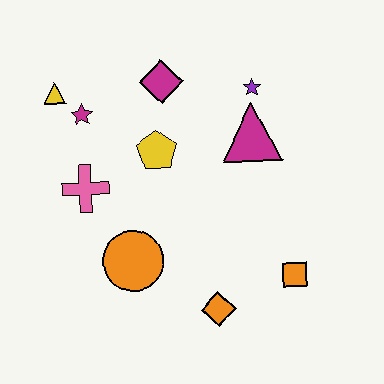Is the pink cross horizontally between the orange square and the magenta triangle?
No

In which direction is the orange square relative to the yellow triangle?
The orange square is to the right of the yellow triangle.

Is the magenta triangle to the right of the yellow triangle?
Yes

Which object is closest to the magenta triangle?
The purple star is closest to the magenta triangle.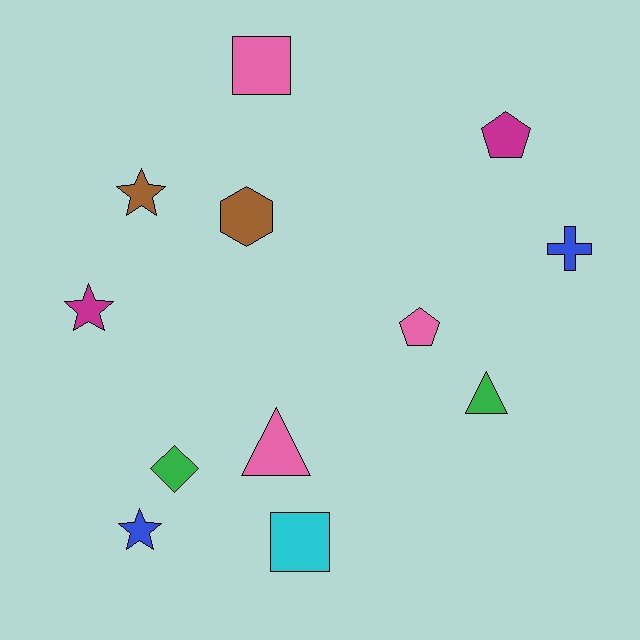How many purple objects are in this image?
There are no purple objects.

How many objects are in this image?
There are 12 objects.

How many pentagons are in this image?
There are 2 pentagons.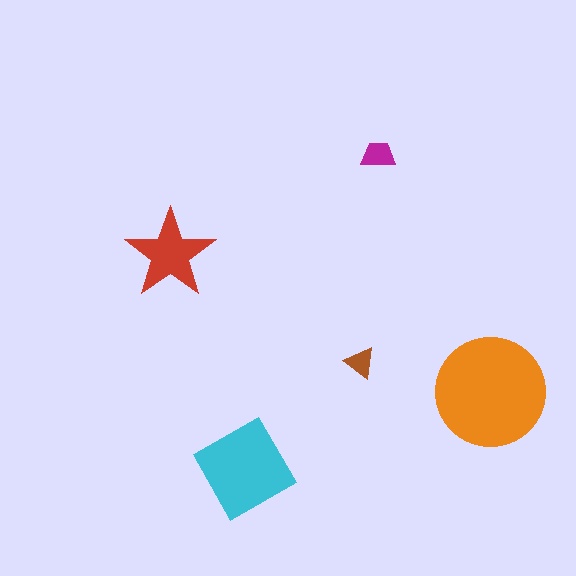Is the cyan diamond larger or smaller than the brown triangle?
Larger.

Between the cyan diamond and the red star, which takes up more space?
The cyan diamond.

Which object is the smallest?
The brown triangle.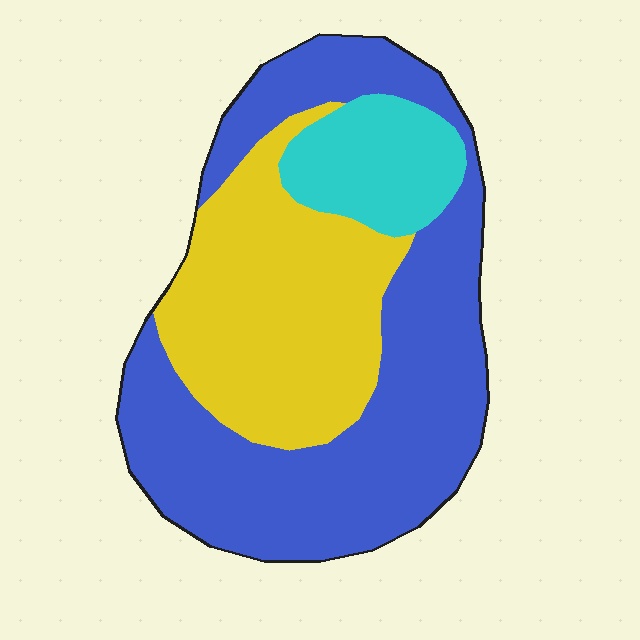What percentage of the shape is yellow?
Yellow takes up about one third (1/3) of the shape.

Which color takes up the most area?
Blue, at roughly 55%.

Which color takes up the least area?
Cyan, at roughly 15%.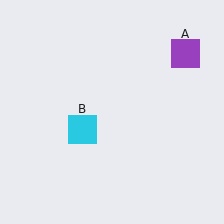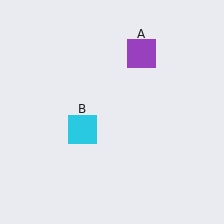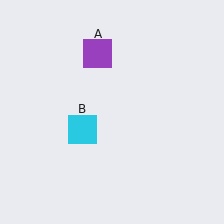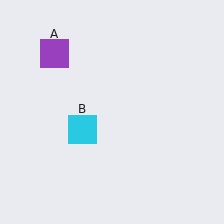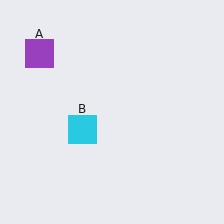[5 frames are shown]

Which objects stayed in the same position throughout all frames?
Cyan square (object B) remained stationary.